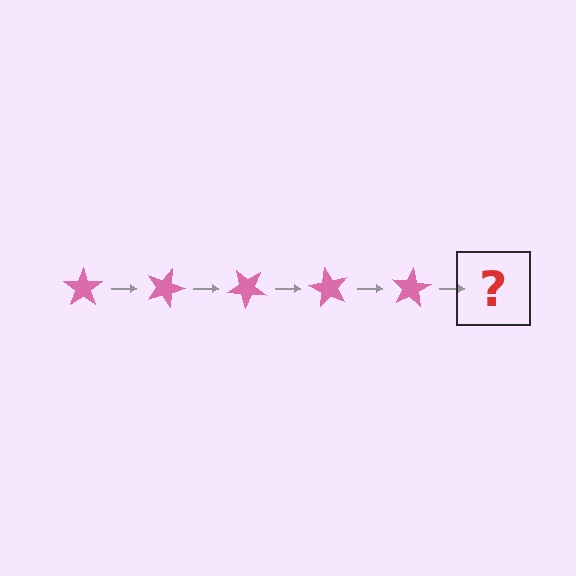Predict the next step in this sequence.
The next step is a pink star rotated 100 degrees.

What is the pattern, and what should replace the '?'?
The pattern is that the star rotates 20 degrees each step. The '?' should be a pink star rotated 100 degrees.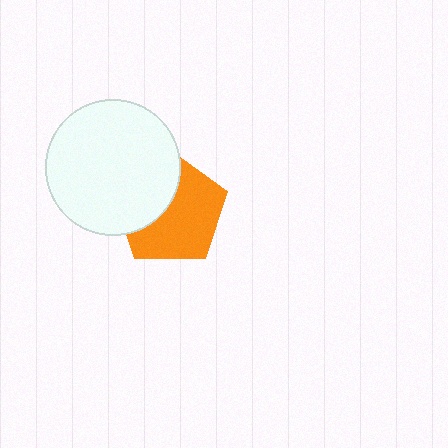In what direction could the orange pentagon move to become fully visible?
The orange pentagon could move right. That would shift it out from behind the white circle entirely.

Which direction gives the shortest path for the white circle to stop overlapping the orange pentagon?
Moving left gives the shortest separation.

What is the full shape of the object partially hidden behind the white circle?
The partially hidden object is an orange pentagon.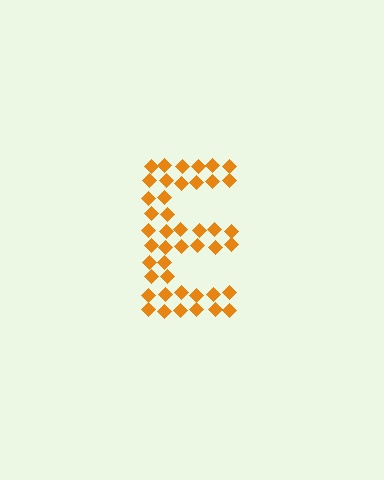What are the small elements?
The small elements are diamonds.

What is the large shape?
The large shape is the letter E.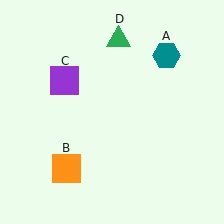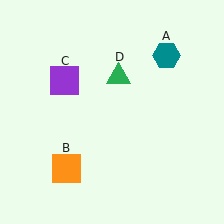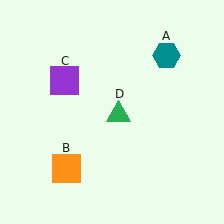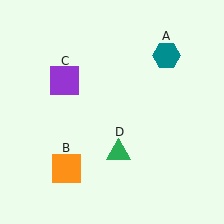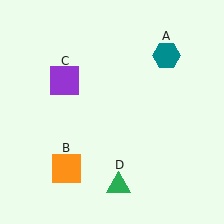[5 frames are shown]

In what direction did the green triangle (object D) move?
The green triangle (object D) moved down.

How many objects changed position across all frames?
1 object changed position: green triangle (object D).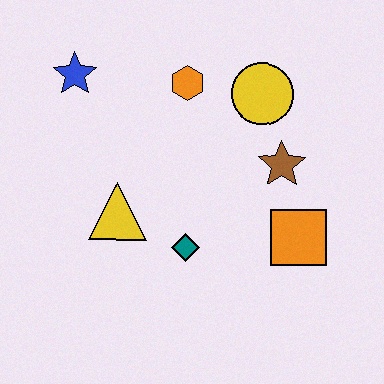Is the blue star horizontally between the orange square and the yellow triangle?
No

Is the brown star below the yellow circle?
Yes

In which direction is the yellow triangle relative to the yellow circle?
The yellow triangle is to the left of the yellow circle.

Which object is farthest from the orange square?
The blue star is farthest from the orange square.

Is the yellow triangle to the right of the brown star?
No